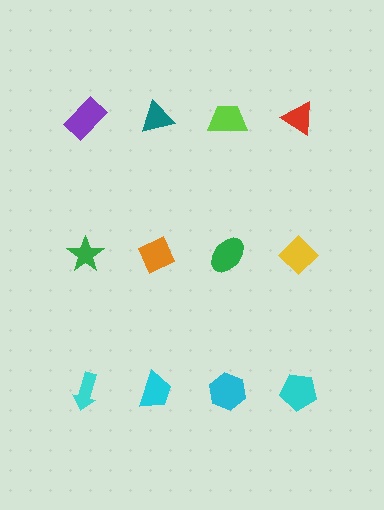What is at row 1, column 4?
A red triangle.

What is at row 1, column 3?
A lime trapezoid.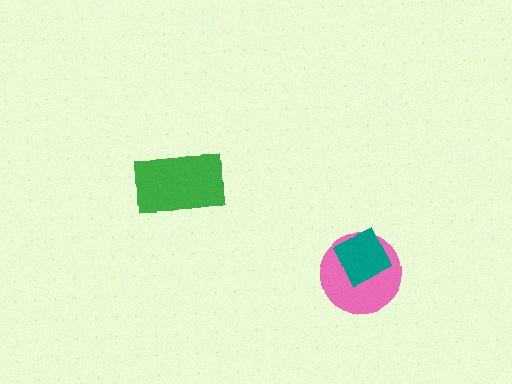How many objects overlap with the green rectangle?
0 objects overlap with the green rectangle.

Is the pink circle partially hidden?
Yes, it is partially covered by another shape.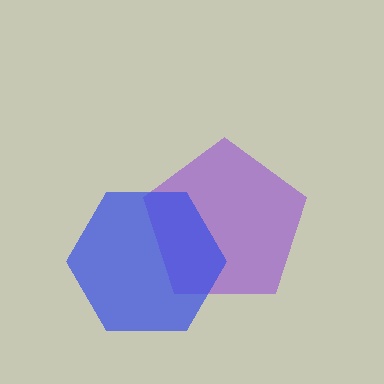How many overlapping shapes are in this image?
There are 2 overlapping shapes in the image.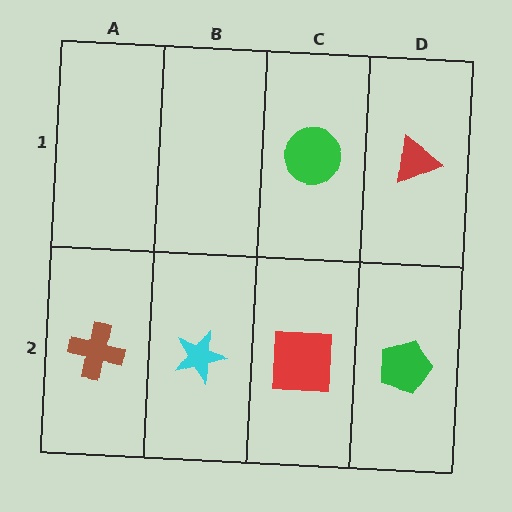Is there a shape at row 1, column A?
No, that cell is empty.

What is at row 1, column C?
A green circle.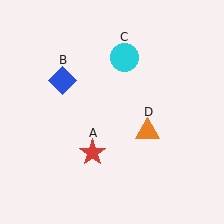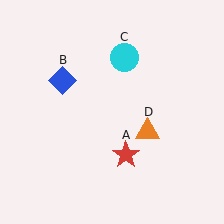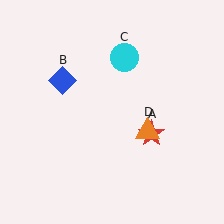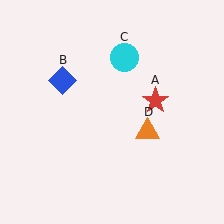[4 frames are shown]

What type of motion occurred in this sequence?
The red star (object A) rotated counterclockwise around the center of the scene.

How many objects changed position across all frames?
1 object changed position: red star (object A).